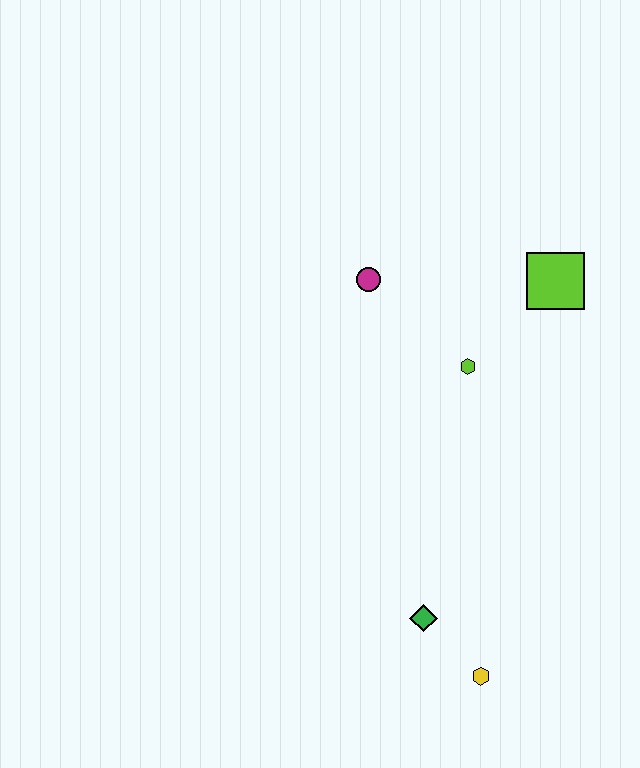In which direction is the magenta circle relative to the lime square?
The magenta circle is to the left of the lime square.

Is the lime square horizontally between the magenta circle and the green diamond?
No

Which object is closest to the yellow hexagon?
The green diamond is closest to the yellow hexagon.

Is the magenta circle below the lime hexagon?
No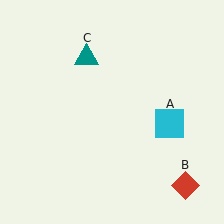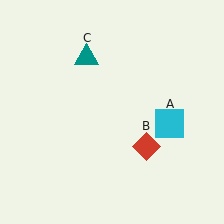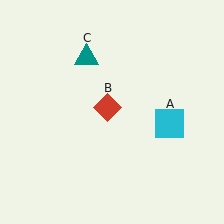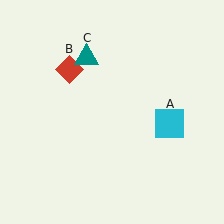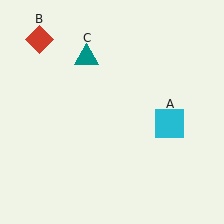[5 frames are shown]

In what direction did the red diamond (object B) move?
The red diamond (object B) moved up and to the left.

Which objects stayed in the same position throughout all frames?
Cyan square (object A) and teal triangle (object C) remained stationary.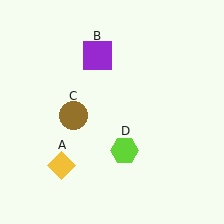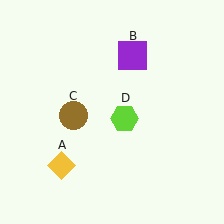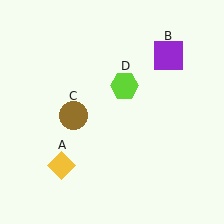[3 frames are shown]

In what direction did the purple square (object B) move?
The purple square (object B) moved right.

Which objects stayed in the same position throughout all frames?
Yellow diamond (object A) and brown circle (object C) remained stationary.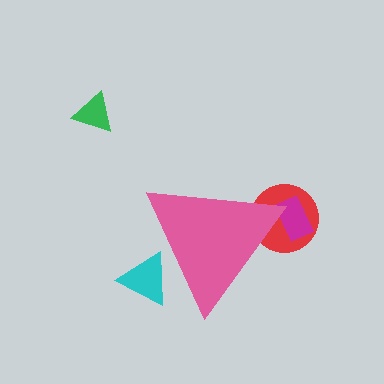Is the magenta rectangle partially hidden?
Yes, the magenta rectangle is partially hidden behind the pink triangle.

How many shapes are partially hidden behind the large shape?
3 shapes are partially hidden.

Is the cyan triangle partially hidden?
Yes, the cyan triangle is partially hidden behind the pink triangle.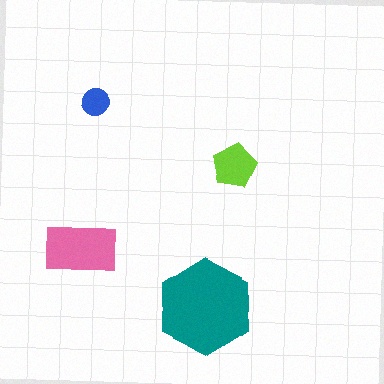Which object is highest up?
The blue circle is topmost.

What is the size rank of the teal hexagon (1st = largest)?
1st.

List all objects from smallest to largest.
The blue circle, the lime pentagon, the pink rectangle, the teal hexagon.